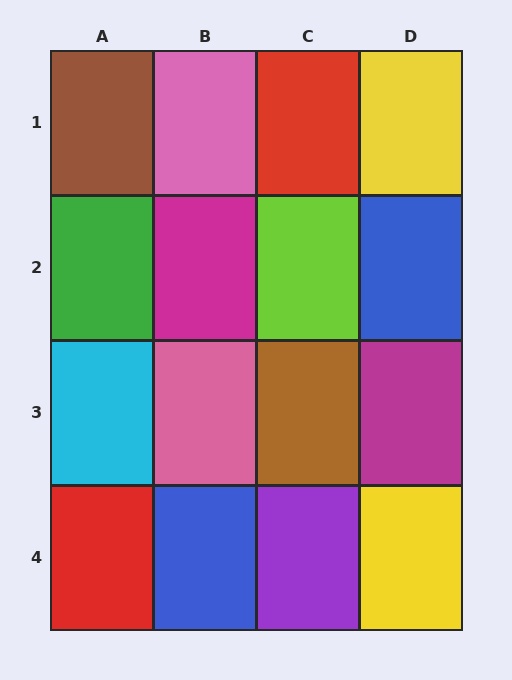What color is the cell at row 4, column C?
Purple.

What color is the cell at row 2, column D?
Blue.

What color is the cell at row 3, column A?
Cyan.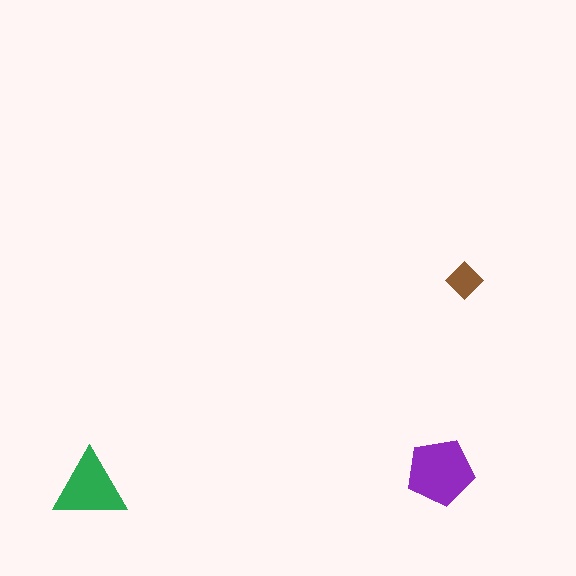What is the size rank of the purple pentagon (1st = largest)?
1st.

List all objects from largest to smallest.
The purple pentagon, the green triangle, the brown diamond.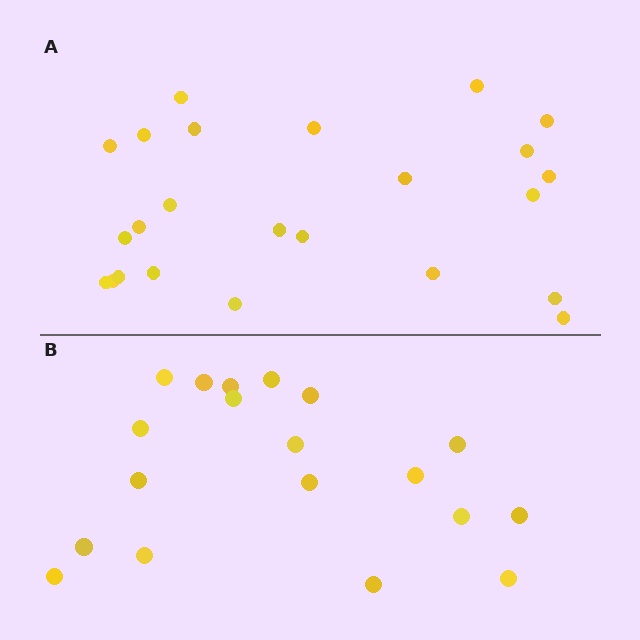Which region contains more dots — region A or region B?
Region A (the top region) has more dots.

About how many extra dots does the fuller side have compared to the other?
Region A has about 5 more dots than region B.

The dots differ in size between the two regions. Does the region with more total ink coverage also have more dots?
No. Region B has more total ink coverage because its dots are larger, but region A actually contains more individual dots. Total area can be misleading — the number of items is what matters here.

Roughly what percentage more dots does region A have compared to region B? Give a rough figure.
About 25% more.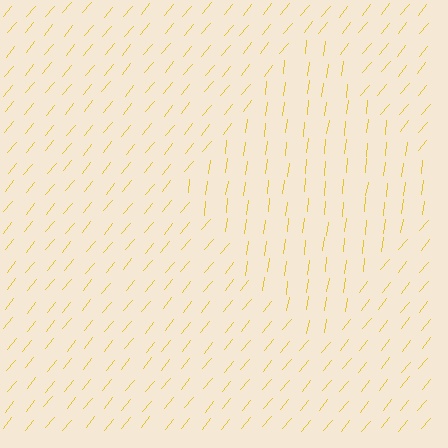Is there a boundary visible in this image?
Yes, there is a texture boundary formed by a change in line orientation.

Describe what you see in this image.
The image is filled with small yellow line segments. A diamond region in the image has lines oriented differently from the surrounding lines, creating a visible texture boundary.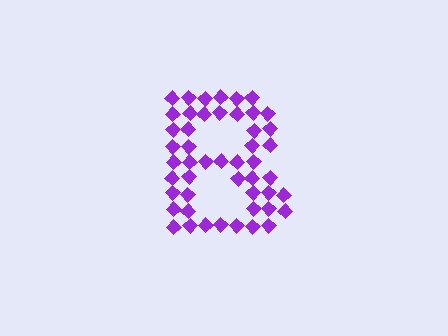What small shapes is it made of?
It is made of small diamonds.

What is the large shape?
The large shape is the letter B.